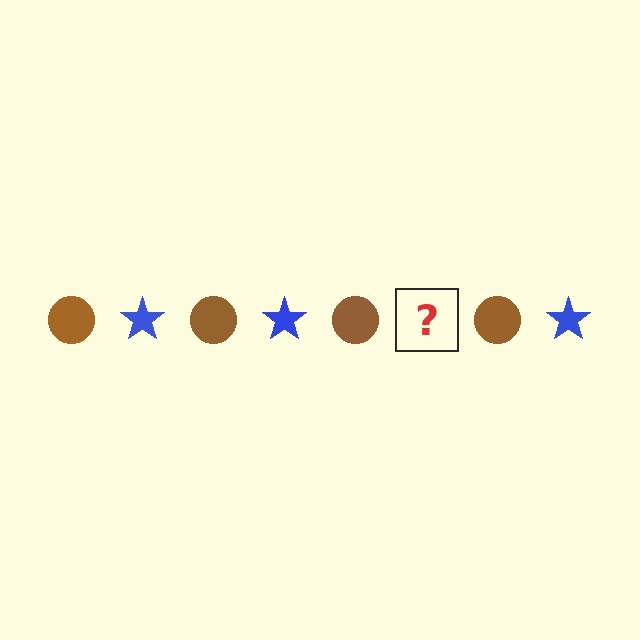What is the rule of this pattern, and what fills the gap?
The rule is that the pattern alternates between brown circle and blue star. The gap should be filled with a blue star.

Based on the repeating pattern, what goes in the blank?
The blank should be a blue star.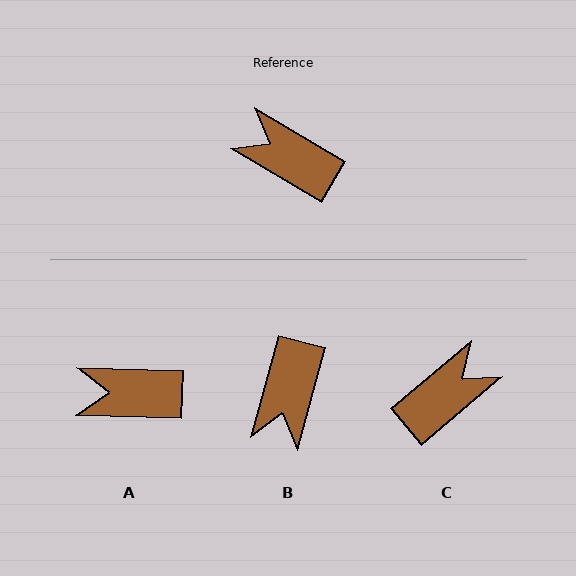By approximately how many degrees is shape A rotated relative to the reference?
Approximately 29 degrees counter-clockwise.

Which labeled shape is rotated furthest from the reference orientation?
C, about 109 degrees away.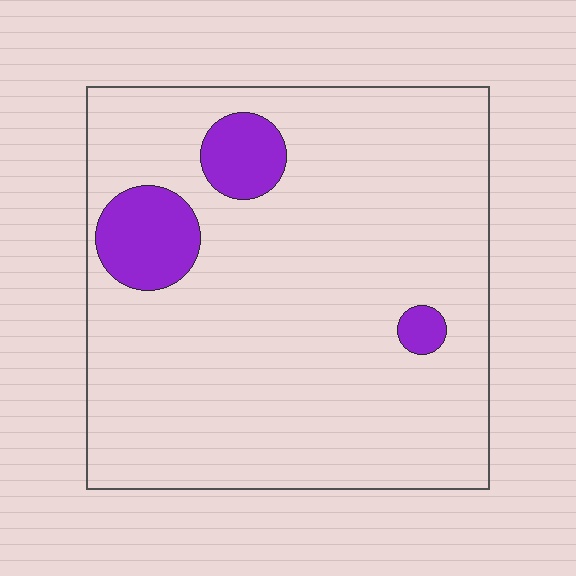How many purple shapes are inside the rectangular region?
3.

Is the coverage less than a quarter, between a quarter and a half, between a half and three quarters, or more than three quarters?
Less than a quarter.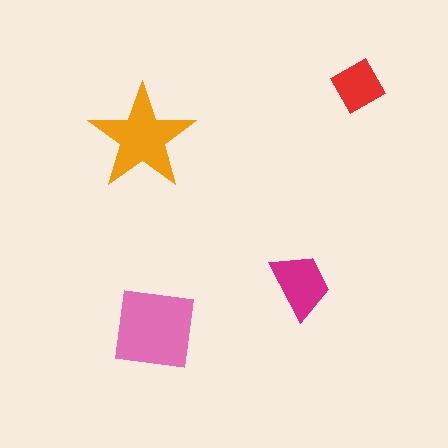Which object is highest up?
The red diamond is topmost.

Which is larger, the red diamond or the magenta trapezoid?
The magenta trapezoid.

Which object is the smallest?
The red diamond.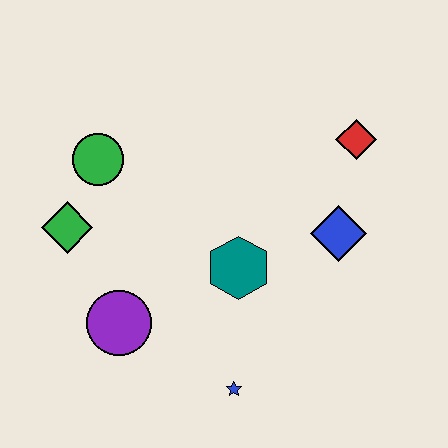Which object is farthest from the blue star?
The red diamond is farthest from the blue star.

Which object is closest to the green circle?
The green diamond is closest to the green circle.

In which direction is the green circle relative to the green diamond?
The green circle is above the green diamond.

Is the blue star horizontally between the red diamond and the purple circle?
Yes